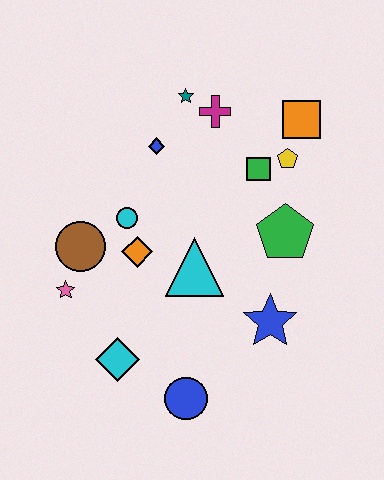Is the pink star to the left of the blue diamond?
Yes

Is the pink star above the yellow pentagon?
No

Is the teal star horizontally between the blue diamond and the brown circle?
No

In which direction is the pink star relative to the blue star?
The pink star is to the left of the blue star.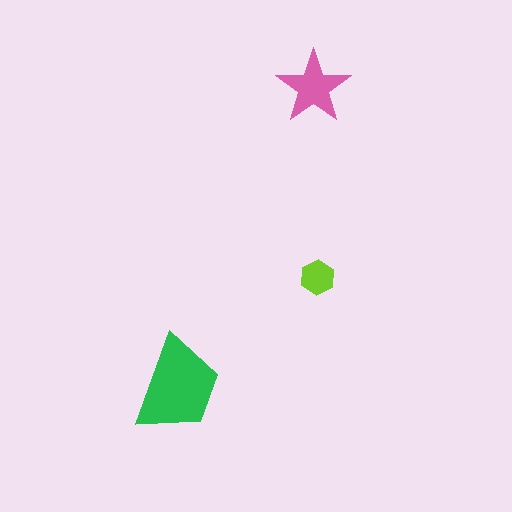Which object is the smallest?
The lime hexagon.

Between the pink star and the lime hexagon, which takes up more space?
The pink star.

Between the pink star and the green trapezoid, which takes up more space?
The green trapezoid.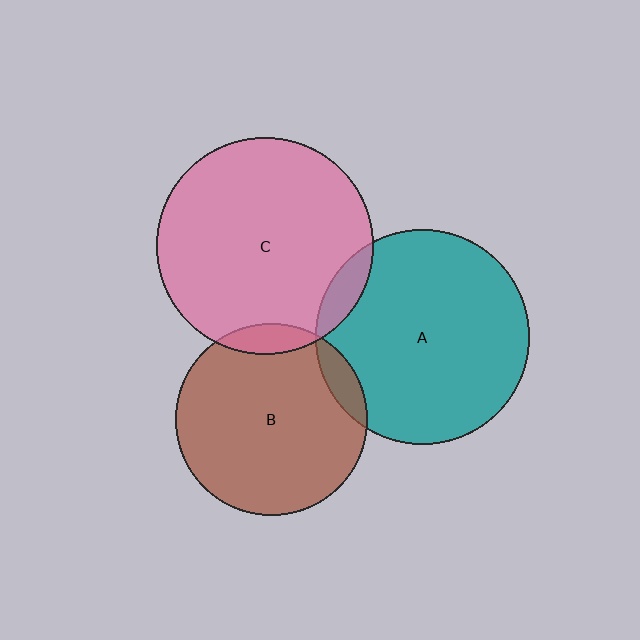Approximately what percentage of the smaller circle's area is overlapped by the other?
Approximately 10%.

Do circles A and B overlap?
Yes.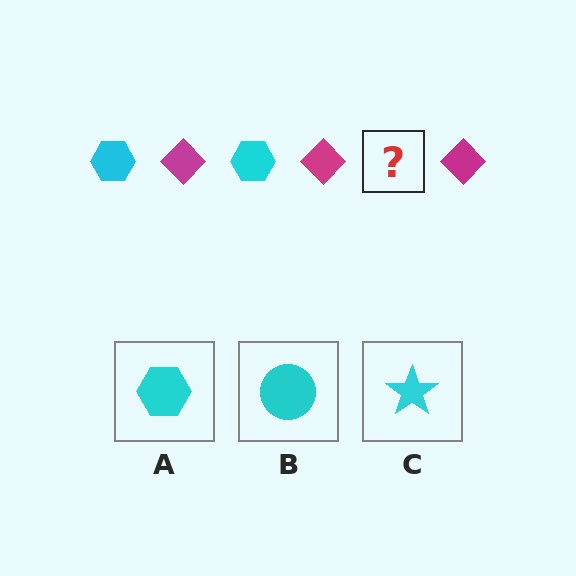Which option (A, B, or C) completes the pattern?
A.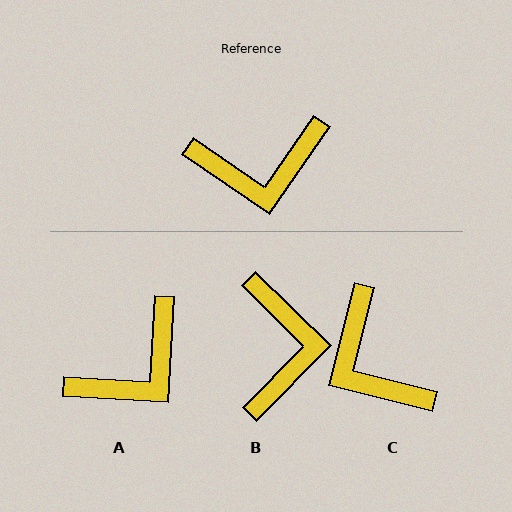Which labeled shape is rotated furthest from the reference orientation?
B, about 80 degrees away.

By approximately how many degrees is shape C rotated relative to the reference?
Approximately 69 degrees clockwise.